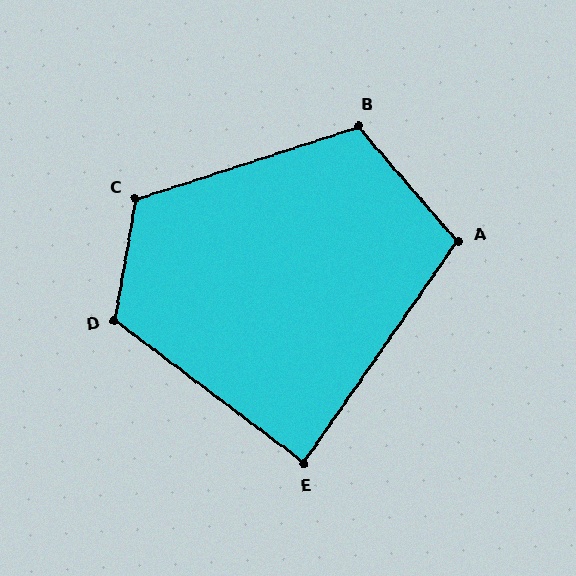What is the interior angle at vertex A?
Approximately 104 degrees (obtuse).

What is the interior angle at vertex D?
Approximately 117 degrees (obtuse).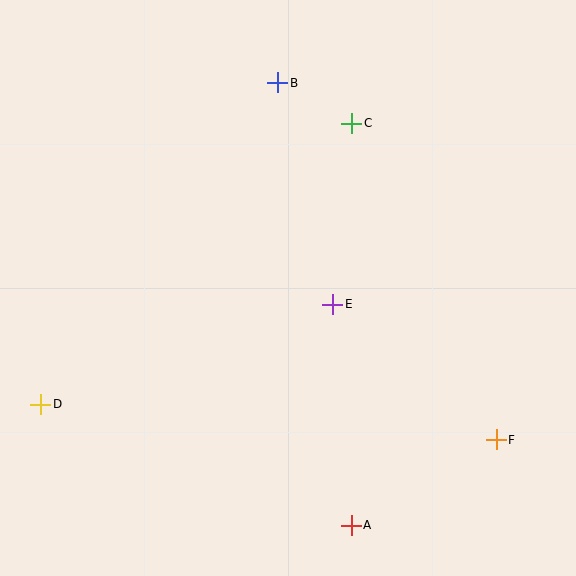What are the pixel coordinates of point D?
Point D is at (41, 404).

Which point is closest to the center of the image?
Point E at (333, 304) is closest to the center.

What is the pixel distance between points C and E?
The distance between C and E is 182 pixels.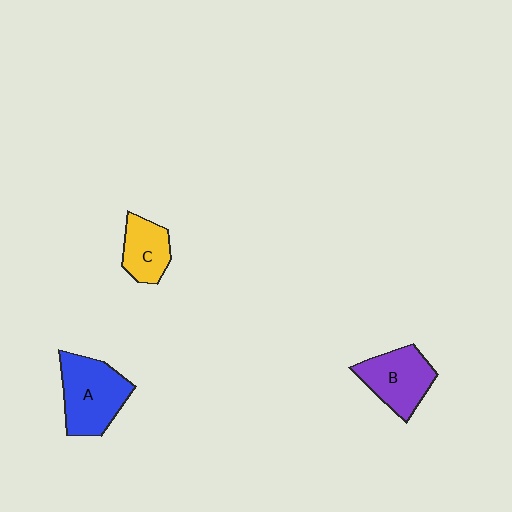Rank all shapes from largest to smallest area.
From largest to smallest: A (blue), B (purple), C (yellow).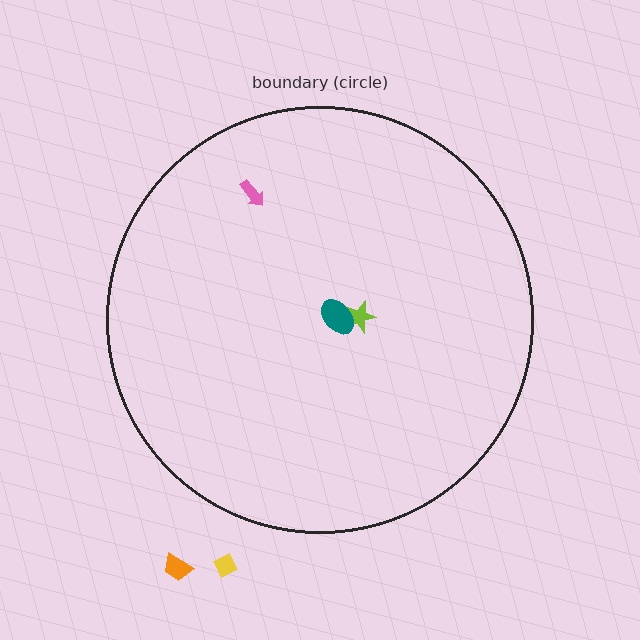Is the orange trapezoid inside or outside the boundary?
Outside.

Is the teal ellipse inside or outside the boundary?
Inside.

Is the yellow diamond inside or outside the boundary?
Outside.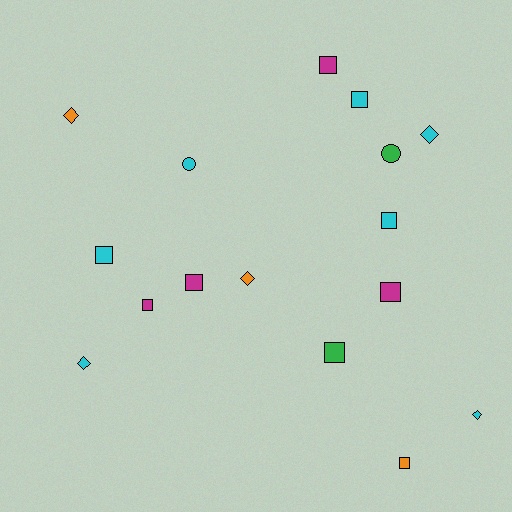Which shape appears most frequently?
Square, with 9 objects.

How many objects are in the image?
There are 16 objects.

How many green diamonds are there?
There are no green diamonds.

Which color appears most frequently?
Cyan, with 7 objects.